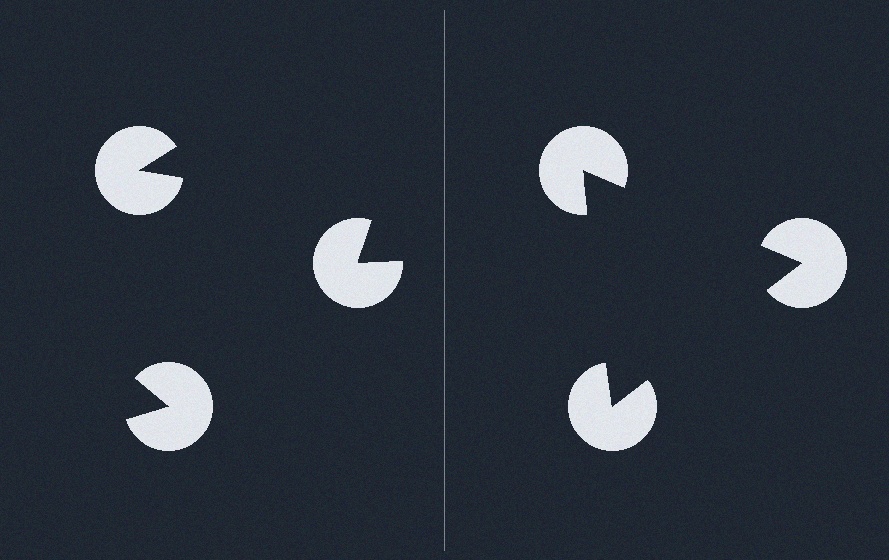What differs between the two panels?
The pac-man discs are positioned identically on both sides; only the wedge orientations differ. On the right they align to a triangle; on the left they are misaligned.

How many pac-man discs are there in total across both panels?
6 — 3 on each side.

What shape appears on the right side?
An illusory triangle.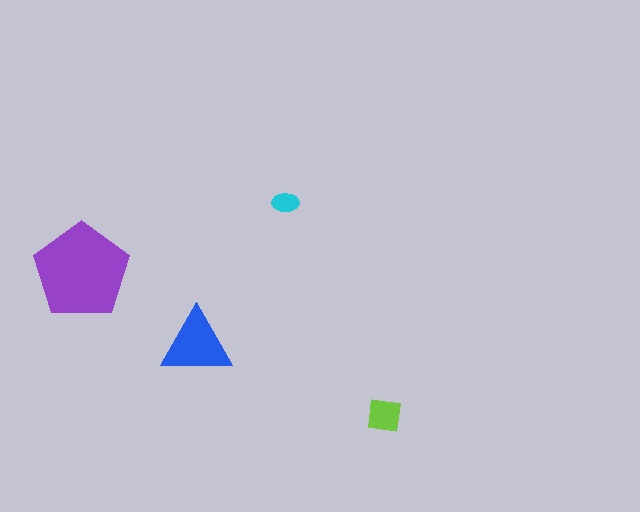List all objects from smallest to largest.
The cyan ellipse, the lime square, the blue triangle, the purple pentagon.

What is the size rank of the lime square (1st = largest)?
3rd.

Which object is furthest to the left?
The purple pentagon is leftmost.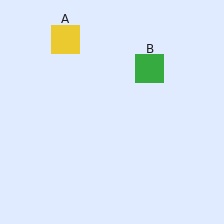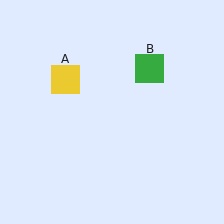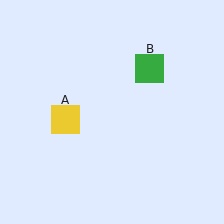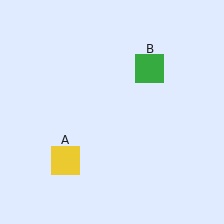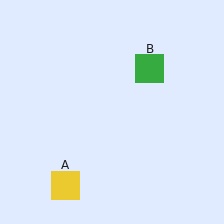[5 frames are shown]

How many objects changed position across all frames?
1 object changed position: yellow square (object A).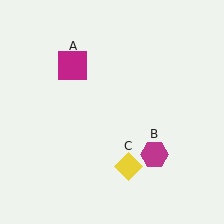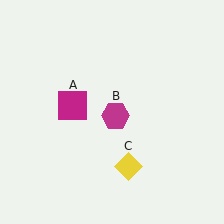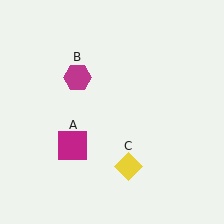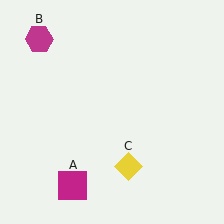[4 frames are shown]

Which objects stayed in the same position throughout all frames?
Yellow diamond (object C) remained stationary.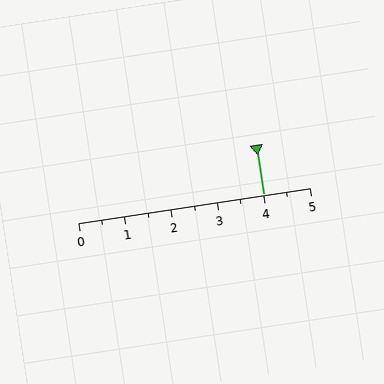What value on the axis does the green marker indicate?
The marker indicates approximately 4.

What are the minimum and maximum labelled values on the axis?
The axis runs from 0 to 5.